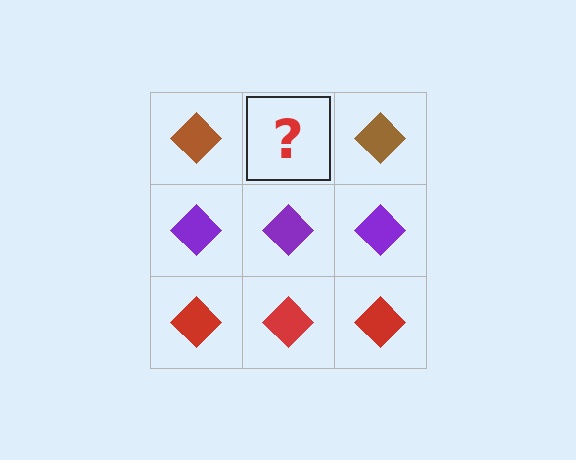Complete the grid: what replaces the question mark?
The question mark should be replaced with a brown diamond.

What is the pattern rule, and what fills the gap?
The rule is that each row has a consistent color. The gap should be filled with a brown diamond.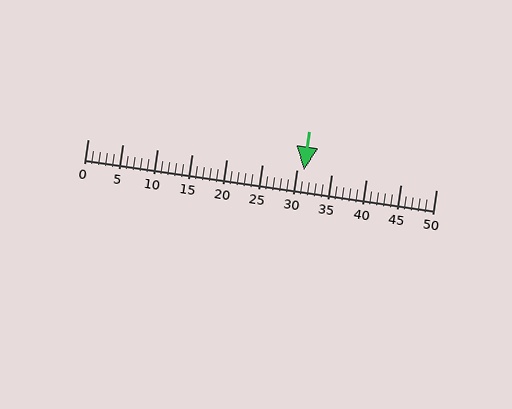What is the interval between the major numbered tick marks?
The major tick marks are spaced 5 units apart.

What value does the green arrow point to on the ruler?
The green arrow points to approximately 31.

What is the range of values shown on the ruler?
The ruler shows values from 0 to 50.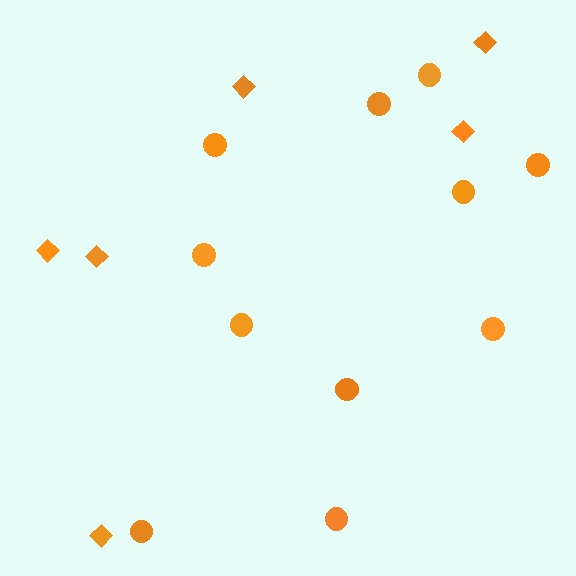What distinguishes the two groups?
There are 2 groups: one group of diamonds (6) and one group of circles (11).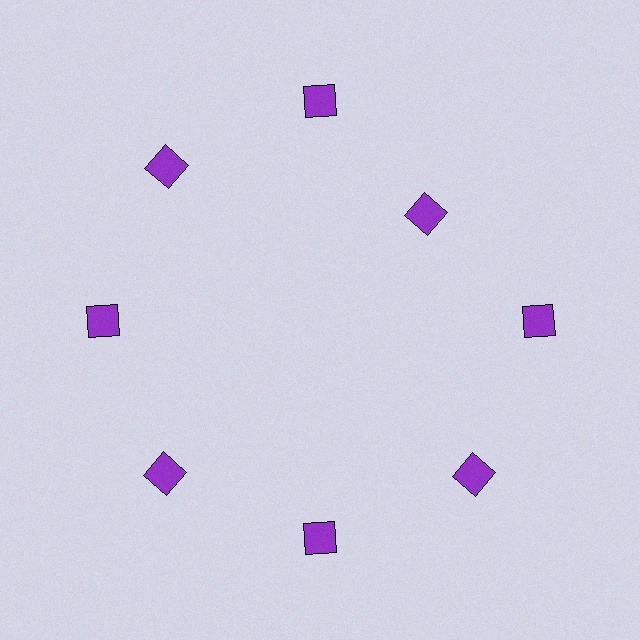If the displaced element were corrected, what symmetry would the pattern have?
It would have 8-fold rotational symmetry — the pattern would map onto itself every 45 degrees.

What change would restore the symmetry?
The symmetry would be restored by moving it outward, back onto the ring so that all 8 squares sit at equal angles and equal distance from the center.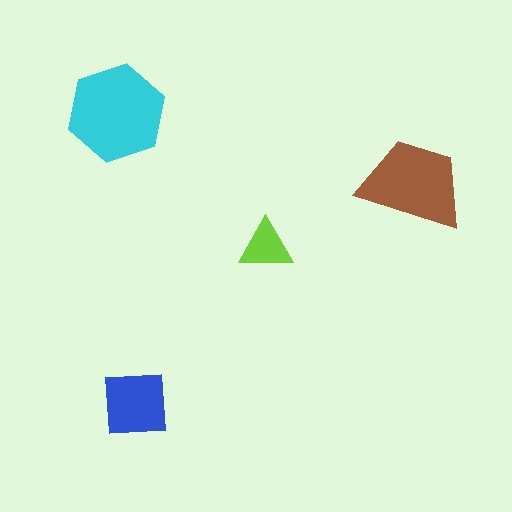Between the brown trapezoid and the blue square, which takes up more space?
The brown trapezoid.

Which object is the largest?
The cyan hexagon.